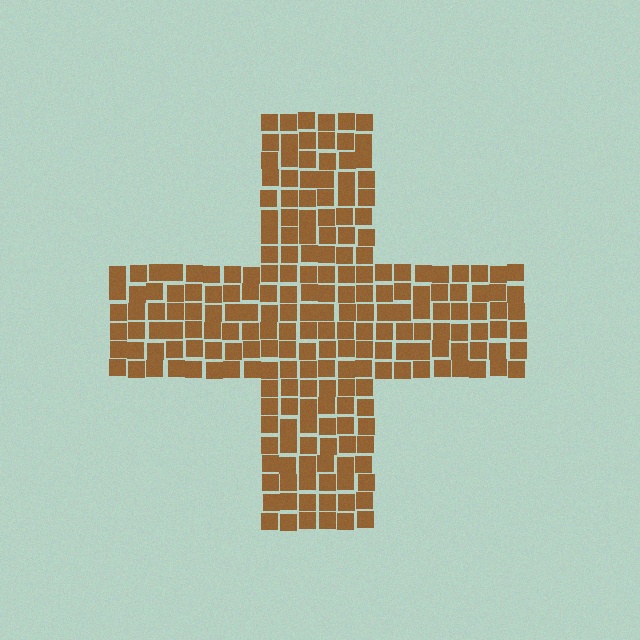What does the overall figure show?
The overall figure shows a cross.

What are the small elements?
The small elements are squares.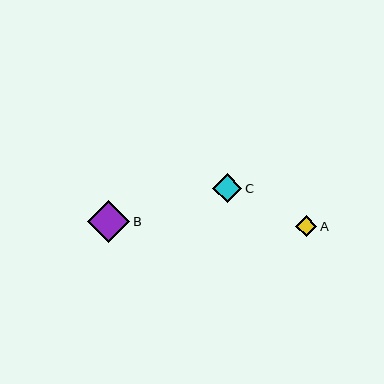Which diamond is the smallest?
Diamond A is the smallest with a size of approximately 21 pixels.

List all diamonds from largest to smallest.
From largest to smallest: B, C, A.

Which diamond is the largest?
Diamond B is the largest with a size of approximately 43 pixels.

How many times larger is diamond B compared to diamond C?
Diamond B is approximately 1.4 times the size of diamond C.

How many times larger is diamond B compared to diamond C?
Diamond B is approximately 1.4 times the size of diamond C.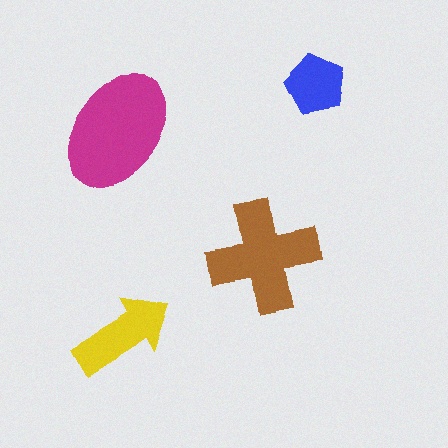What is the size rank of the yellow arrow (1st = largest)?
3rd.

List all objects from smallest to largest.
The blue pentagon, the yellow arrow, the brown cross, the magenta ellipse.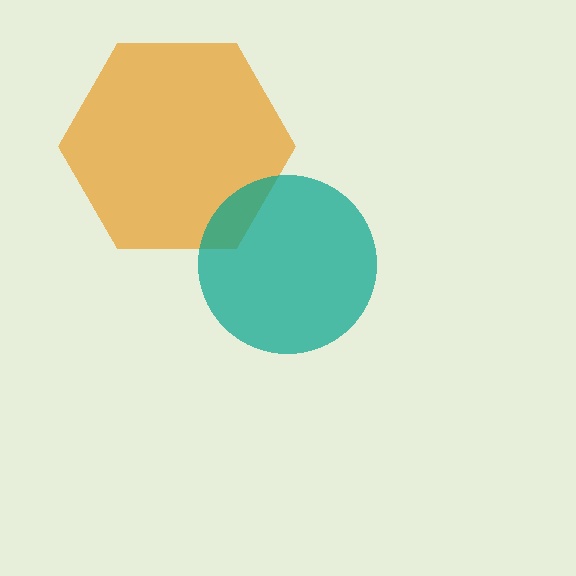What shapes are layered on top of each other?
The layered shapes are: an orange hexagon, a teal circle.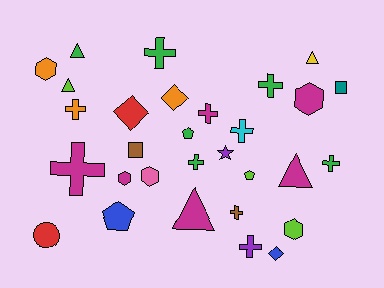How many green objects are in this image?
There are 6 green objects.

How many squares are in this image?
There are 2 squares.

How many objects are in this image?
There are 30 objects.